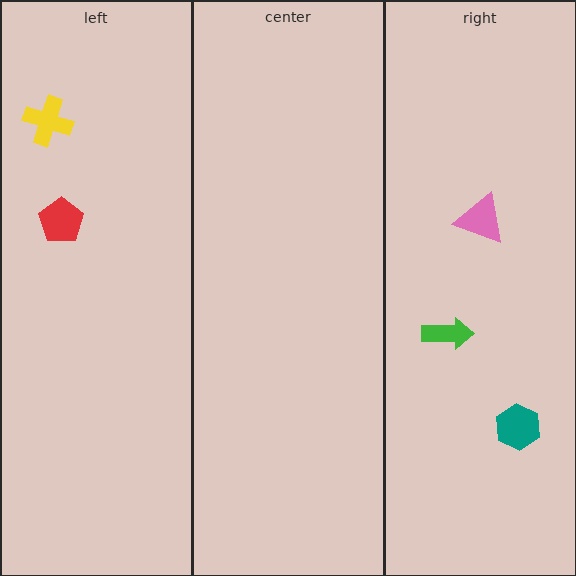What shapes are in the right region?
The green arrow, the pink triangle, the teal hexagon.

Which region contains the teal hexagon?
The right region.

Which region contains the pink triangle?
The right region.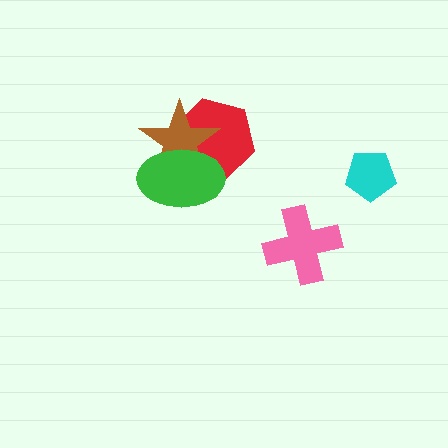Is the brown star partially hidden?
Yes, it is partially covered by another shape.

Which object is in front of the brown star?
The green ellipse is in front of the brown star.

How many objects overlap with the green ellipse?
2 objects overlap with the green ellipse.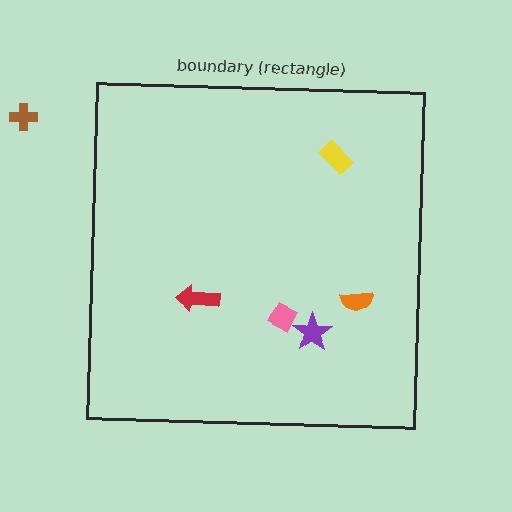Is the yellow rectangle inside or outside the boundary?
Inside.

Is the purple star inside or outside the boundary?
Inside.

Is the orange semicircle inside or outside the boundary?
Inside.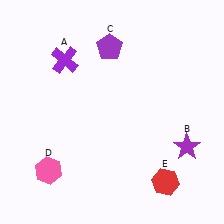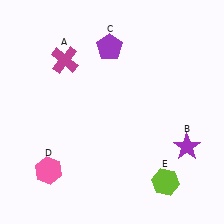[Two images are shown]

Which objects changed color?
A changed from purple to magenta. E changed from red to lime.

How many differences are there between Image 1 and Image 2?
There are 2 differences between the two images.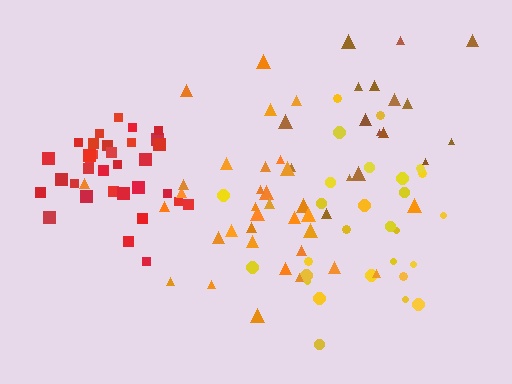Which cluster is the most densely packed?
Red.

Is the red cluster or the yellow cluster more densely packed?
Red.